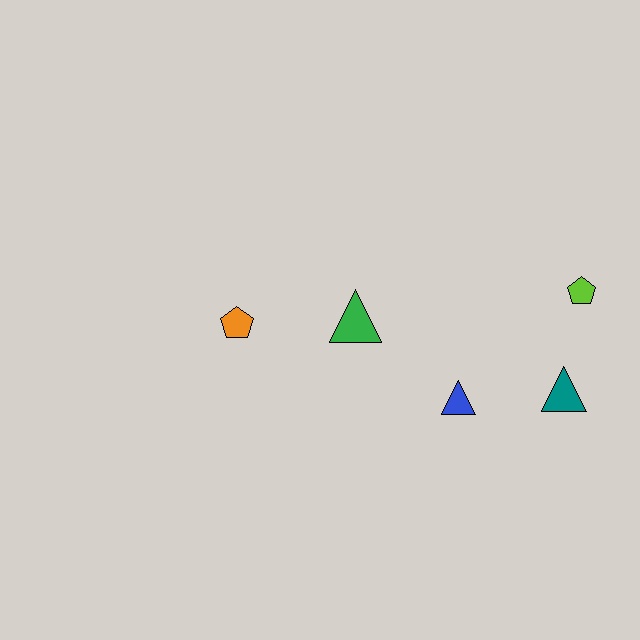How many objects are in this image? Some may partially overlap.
There are 5 objects.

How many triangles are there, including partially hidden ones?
There are 3 triangles.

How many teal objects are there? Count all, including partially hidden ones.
There is 1 teal object.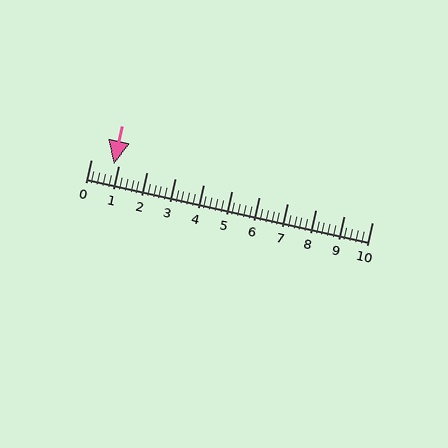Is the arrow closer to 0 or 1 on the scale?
The arrow is closer to 1.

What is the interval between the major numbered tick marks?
The major tick marks are spaced 1 units apart.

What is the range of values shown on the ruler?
The ruler shows values from 0 to 10.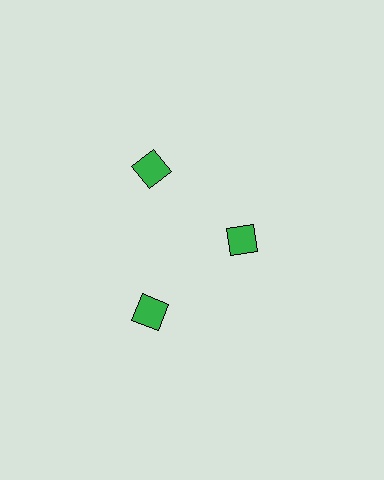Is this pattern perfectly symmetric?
No. The 3 green squares are arranged in a ring, but one element near the 3 o'clock position is pulled inward toward the center, breaking the 3-fold rotational symmetry.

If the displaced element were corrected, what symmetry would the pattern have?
It would have 3-fold rotational symmetry — the pattern would map onto itself every 120 degrees.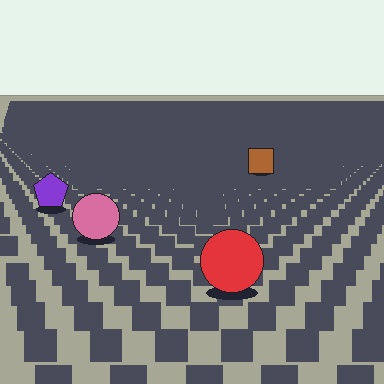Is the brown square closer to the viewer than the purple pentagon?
No. The purple pentagon is closer — you can tell from the texture gradient: the ground texture is coarser near it.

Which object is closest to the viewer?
The red circle is closest. The texture marks near it are larger and more spread out.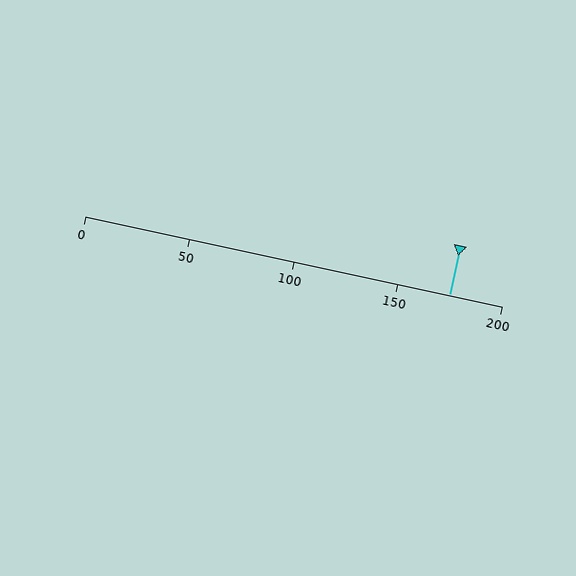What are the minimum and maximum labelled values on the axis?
The axis runs from 0 to 200.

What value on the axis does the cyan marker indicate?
The marker indicates approximately 175.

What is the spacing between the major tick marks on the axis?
The major ticks are spaced 50 apart.